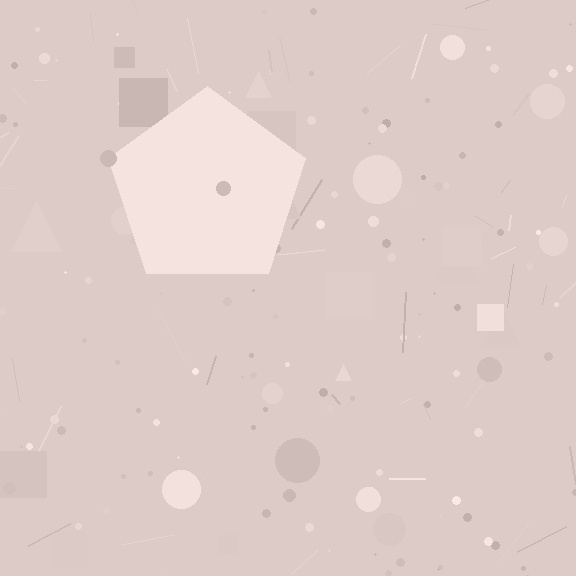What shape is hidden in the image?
A pentagon is hidden in the image.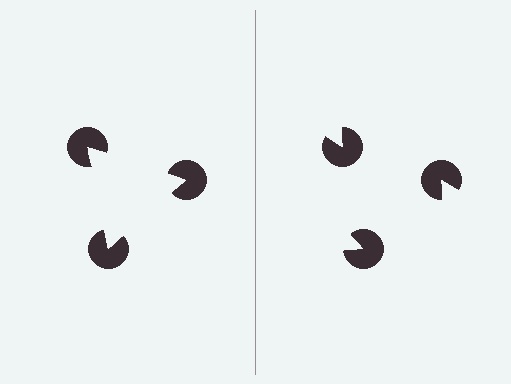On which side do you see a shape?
An illusory triangle appears on the left side. On the right side the wedge cuts are rotated, so no coherent shape forms.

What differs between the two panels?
The pac-man discs are positioned identically on both sides; only the wedge orientations differ. On the left they align to a triangle; on the right they are misaligned.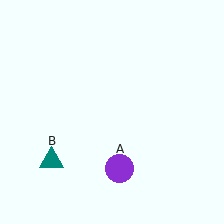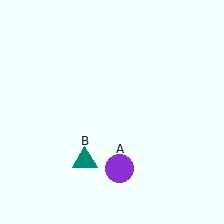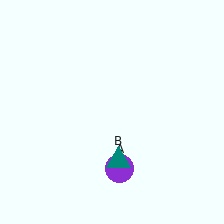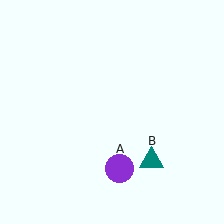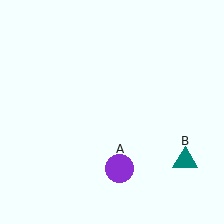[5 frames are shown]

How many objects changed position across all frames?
1 object changed position: teal triangle (object B).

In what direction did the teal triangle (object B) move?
The teal triangle (object B) moved right.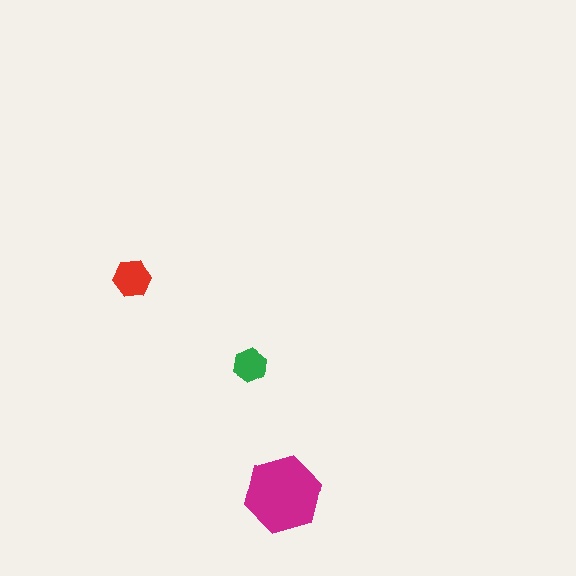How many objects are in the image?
There are 3 objects in the image.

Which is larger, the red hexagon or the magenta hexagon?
The magenta one.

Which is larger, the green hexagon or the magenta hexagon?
The magenta one.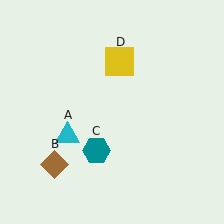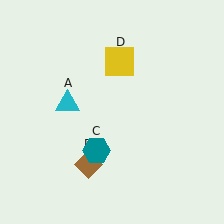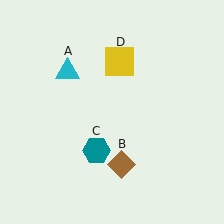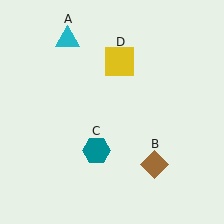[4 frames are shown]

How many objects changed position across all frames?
2 objects changed position: cyan triangle (object A), brown diamond (object B).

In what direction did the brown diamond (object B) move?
The brown diamond (object B) moved right.